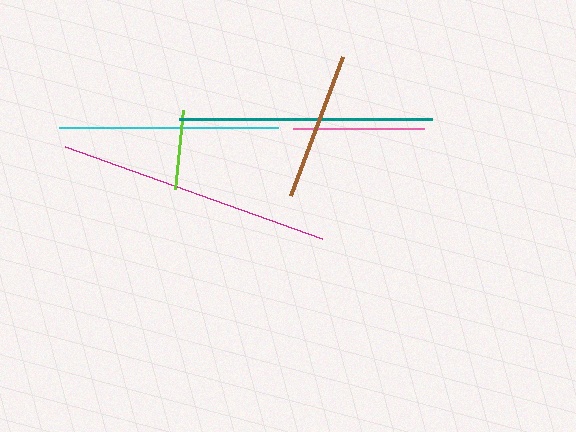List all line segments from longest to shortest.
From longest to shortest: magenta, teal, cyan, brown, pink, lime.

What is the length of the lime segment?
The lime segment is approximately 80 pixels long.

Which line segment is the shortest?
The lime line is the shortest at approximately 80 pixels.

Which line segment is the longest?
The magenta line is the longest at approximately 274 pixels.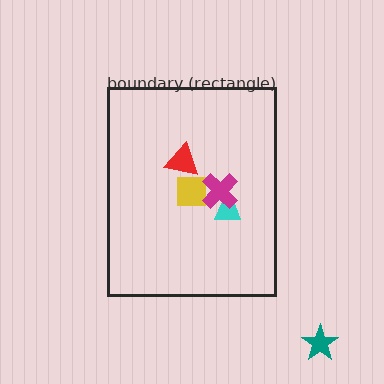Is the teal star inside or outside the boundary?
Outside.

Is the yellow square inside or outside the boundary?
Inside.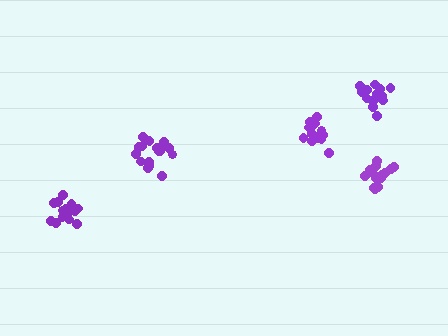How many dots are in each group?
Group 1: 15 dots, Group 2: 15 dots, Group 3: 18 dots, Group 4: 14 dots, Group 5: 15 dots (77 total).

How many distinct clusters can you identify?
There are 5 distinct clusters.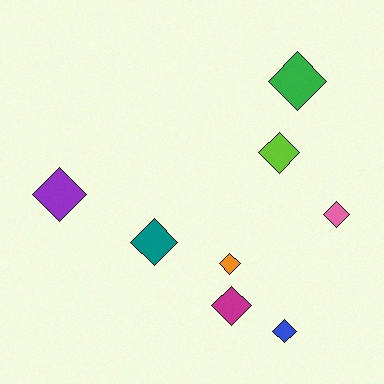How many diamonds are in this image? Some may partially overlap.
There are 8 diamonds.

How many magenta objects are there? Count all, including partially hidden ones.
There is 1 magenta object.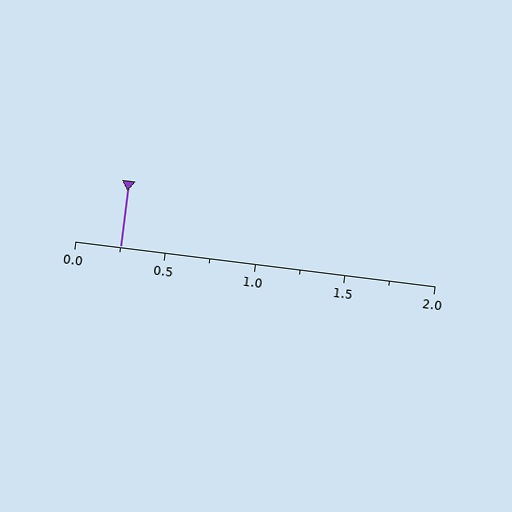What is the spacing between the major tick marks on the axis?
The major ticks are spaced 0.5 apart.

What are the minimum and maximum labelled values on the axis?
The axis runs from 0.0 to 2.0.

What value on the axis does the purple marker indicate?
The marker indicates approximately 0.25.